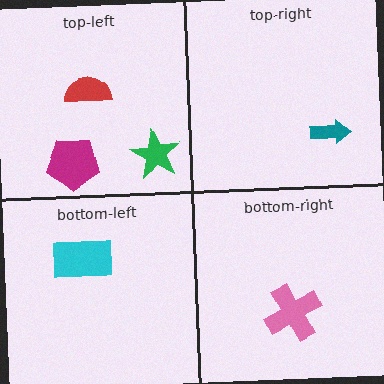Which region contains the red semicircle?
The top-left region.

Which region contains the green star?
The top-left region.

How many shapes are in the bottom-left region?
1.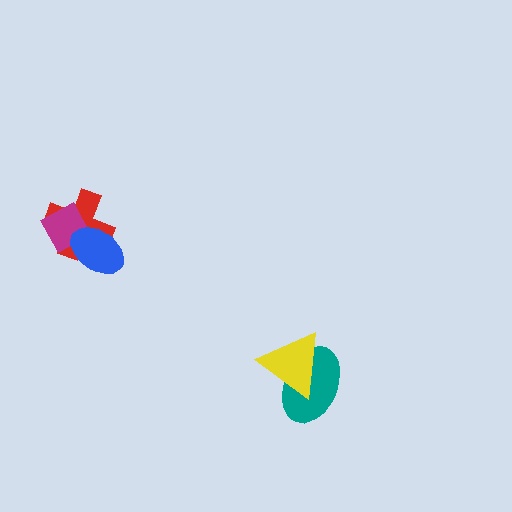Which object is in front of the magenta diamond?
The blue ellipse is in front of the magenta diamond.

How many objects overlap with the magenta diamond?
2 objects overlap with the magenta diamond.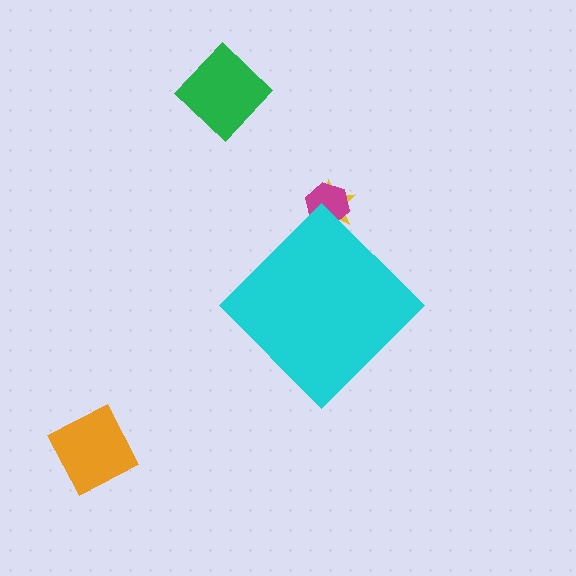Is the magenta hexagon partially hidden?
Yes, the magenta hexagon is partially hidden behind the cyan diamond.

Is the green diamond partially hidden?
No, the green diamond is fully visible.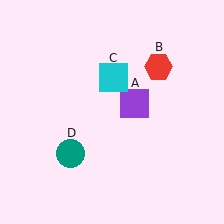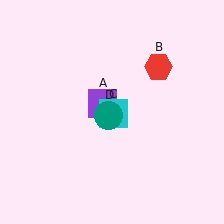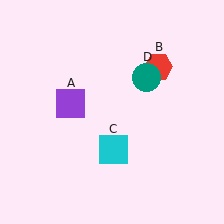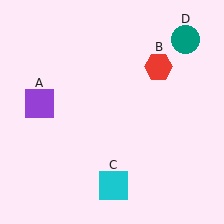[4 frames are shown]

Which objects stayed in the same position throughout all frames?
Red hexagon (object B) remained stationary.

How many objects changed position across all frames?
3 objects changed position: purple square (object A), cyan square (object C), teal circle (object D).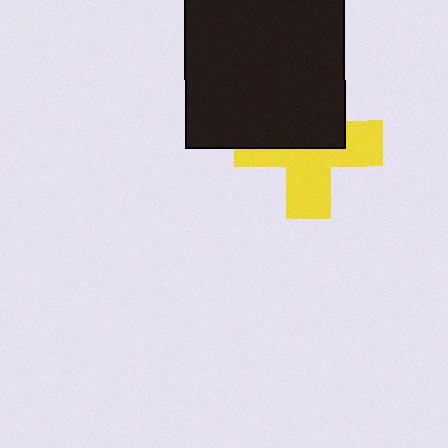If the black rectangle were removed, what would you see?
You would see the complete yellow cross.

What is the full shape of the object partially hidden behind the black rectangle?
The partially hidden object is a yellow cross.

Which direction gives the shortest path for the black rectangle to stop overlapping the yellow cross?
Moving up gives the shortest separation.